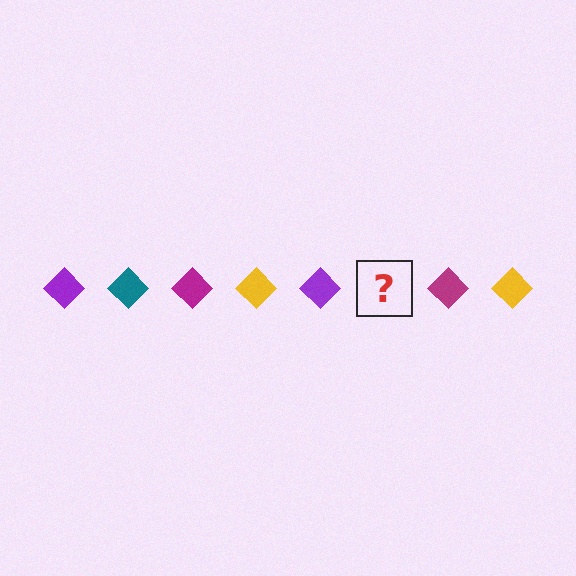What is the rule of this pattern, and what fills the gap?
The rule is that the pattern cycles through purple, teal, magenta, yellow diamonds. The gap should be filled with a teal diamond.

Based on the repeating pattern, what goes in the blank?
The blank should be a teal diamond.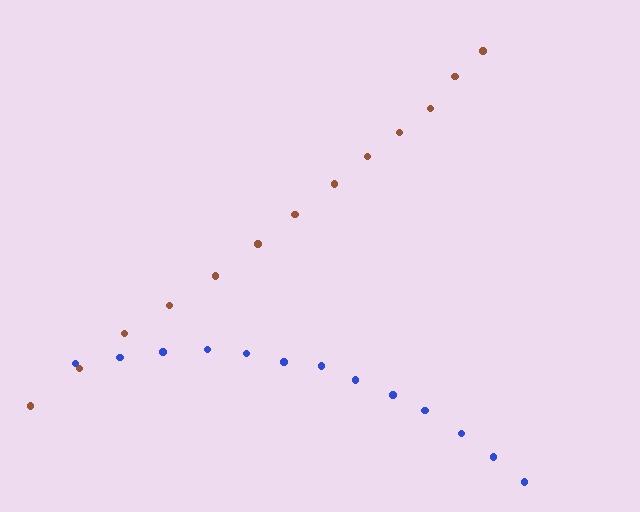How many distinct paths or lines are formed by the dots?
There are 2 distinct paths.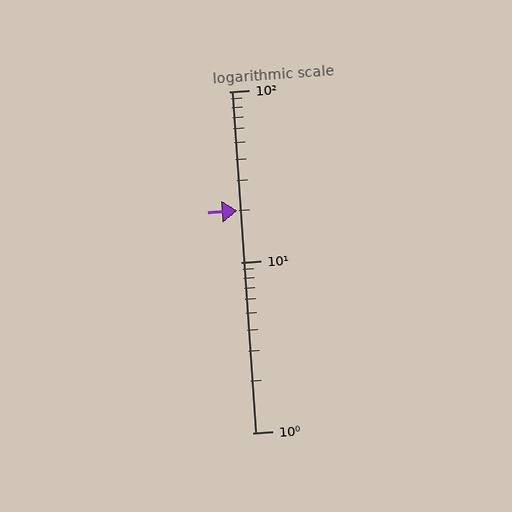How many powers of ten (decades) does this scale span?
The scale spans 2 decades, from 1 to 100.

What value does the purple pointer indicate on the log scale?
The pointer indicates approximately 20.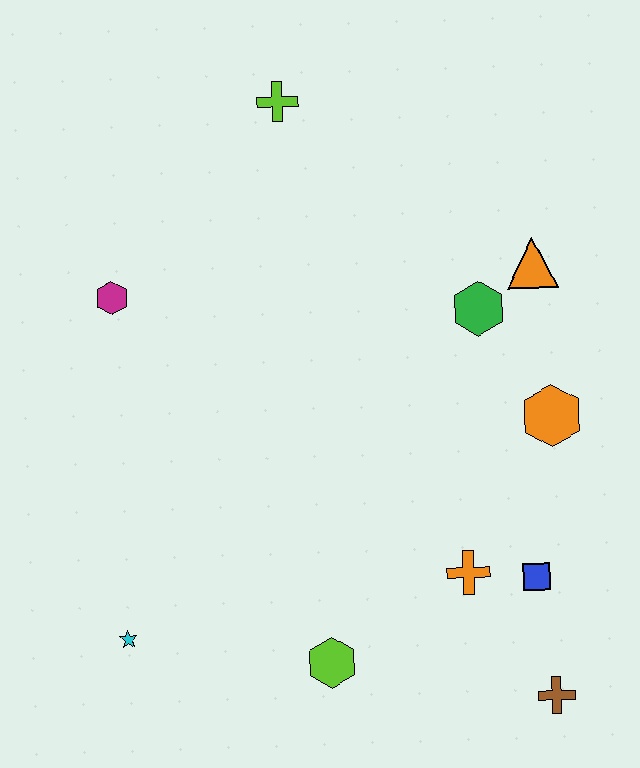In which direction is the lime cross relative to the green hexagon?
The lime cross is above the green hexagon.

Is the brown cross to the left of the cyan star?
No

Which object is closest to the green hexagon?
The orange triangle is closest to the green hexagon.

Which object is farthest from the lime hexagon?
The lime cross is farthest from the lime hexagon.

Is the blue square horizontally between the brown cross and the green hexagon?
Yes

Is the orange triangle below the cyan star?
No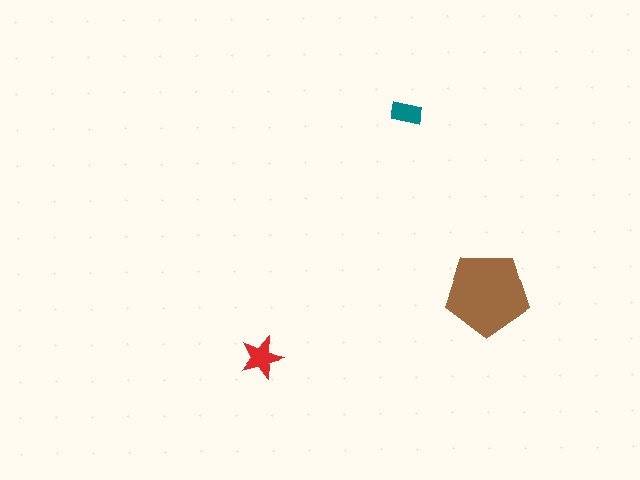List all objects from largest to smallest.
The brown pentagon, the red star, the teal rectangle.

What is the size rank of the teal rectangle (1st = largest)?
3rd.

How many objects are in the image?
There are 3 objects in the image.